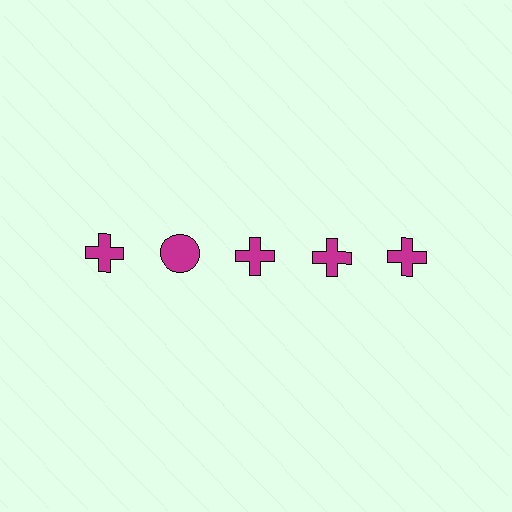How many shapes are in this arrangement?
There are 5 shapes arranged in a grid pattern.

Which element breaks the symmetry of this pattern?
The magenta circle in the top row, second from left column breaks the symmetry. All other shapes are magenta crosses.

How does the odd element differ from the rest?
It has a different shape: circle instead of cross.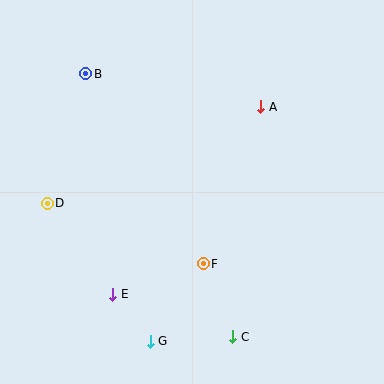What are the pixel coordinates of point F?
Point F is at (203, 264).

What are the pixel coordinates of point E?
Point E is at (113, 294).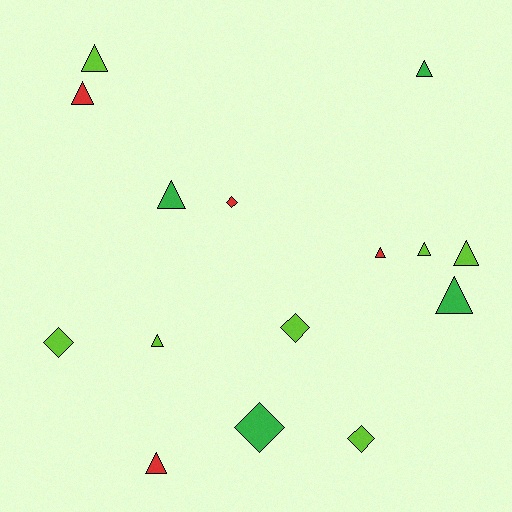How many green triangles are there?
There are 3 green triangles.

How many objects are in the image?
There are 15 objects.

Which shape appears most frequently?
Triangle, with 10 objects.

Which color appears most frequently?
Lime, with 7 objects.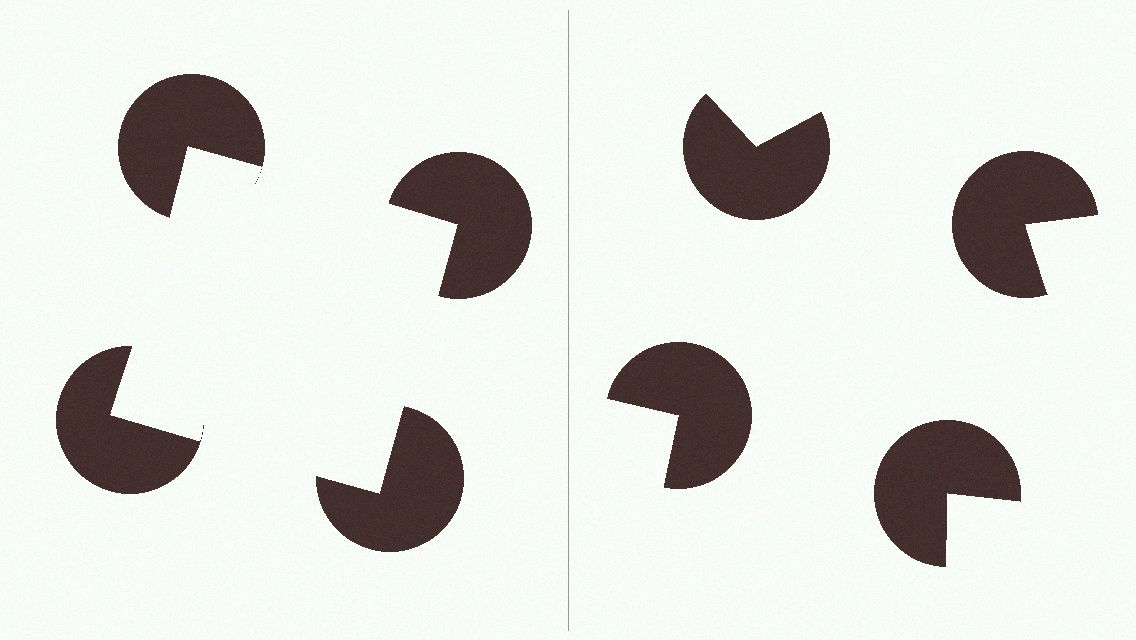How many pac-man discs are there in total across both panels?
8 — 4 on each side.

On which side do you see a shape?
An illusory square appears on the left side. On the right side the wedge cuts are rotated, so no coherent shape forms.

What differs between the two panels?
The pac-man discs are positioned identically on both sides; only the wedge orientations differ. On the left they align to a square; on the right they are misaligned.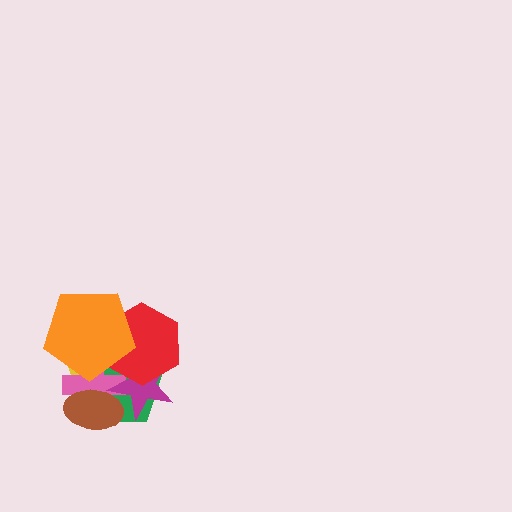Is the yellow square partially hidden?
Yes, it is partially covered by another shape.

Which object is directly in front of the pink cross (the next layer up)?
The brown ellipse is directly in front of the pink cross.